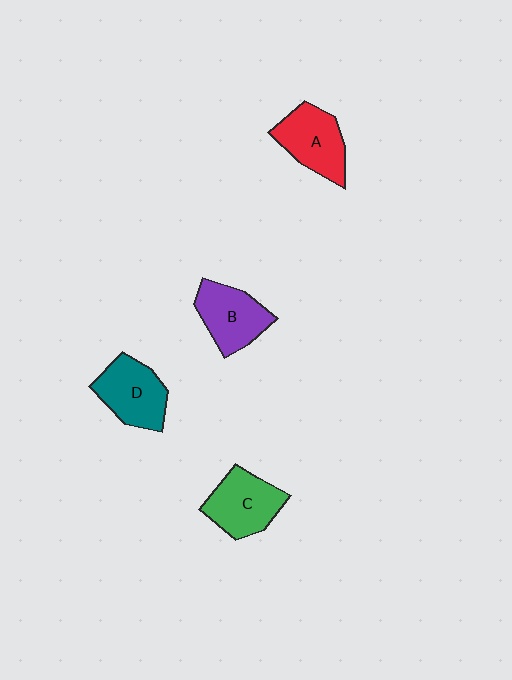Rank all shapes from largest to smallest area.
From largest to smallest: C (green), D (teal), A (red), B (purple).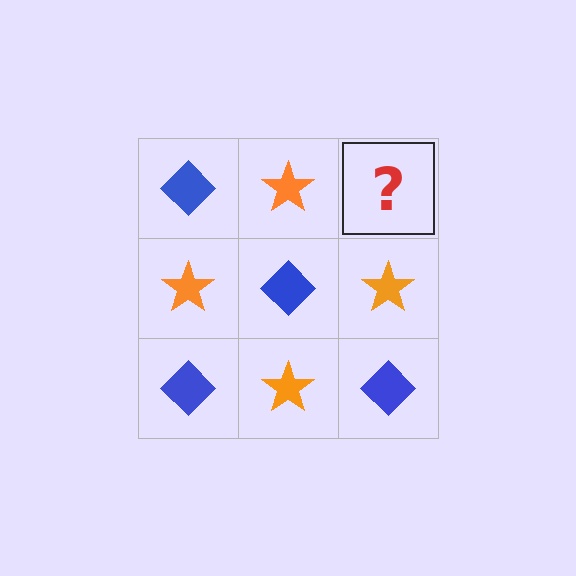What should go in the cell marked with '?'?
The missing cell should contain a blue diamond.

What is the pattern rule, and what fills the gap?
The rule is that it alternates blue diamond and orange star in a checkerboard pattern. The gap should be filled with a blue diamond.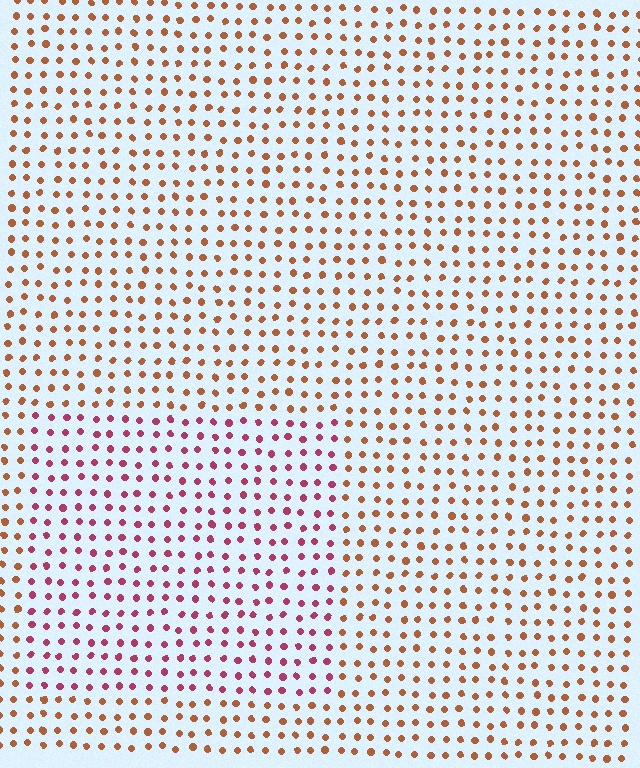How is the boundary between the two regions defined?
The boundary is defined purely by a slight shift in hue (about 43 degrees). Spacing, size, and orientation are identical on both sides.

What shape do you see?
I see a rectangle.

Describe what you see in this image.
The image is filled with small brown elements in a uniform arrangement. A rectangle-shaped region is visible where the elements are tinted to a slightly different hue, forming a subtle color boundary.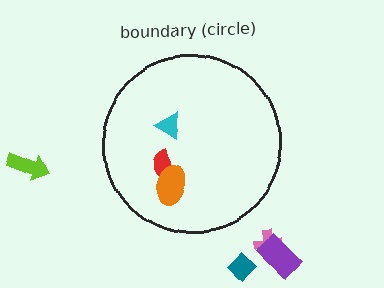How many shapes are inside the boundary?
3 inside, 4 outside.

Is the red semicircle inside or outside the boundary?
Inside.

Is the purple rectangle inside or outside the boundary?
Outside.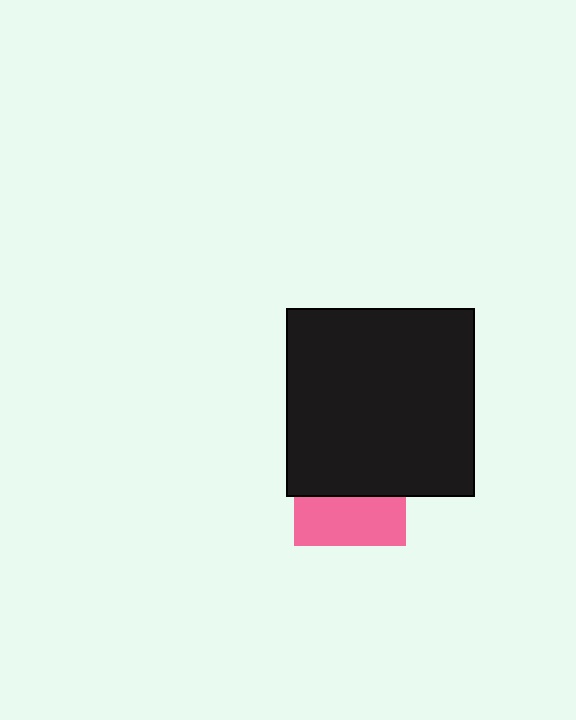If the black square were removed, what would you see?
You would see the complete pink square.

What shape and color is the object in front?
The object in front is a black square.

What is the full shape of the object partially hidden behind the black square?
The partially hidden object is a pink square.